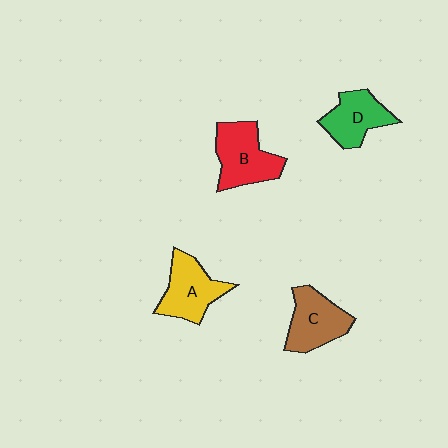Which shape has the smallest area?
Shape D (green).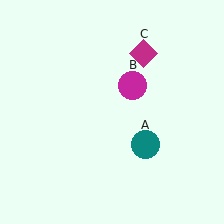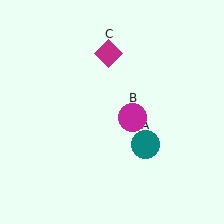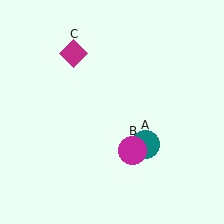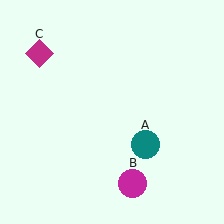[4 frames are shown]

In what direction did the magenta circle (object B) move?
The magenta circle (object B) moved down.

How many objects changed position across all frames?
2 objects changed position: magenta circle (object B), magenta diamond (object C).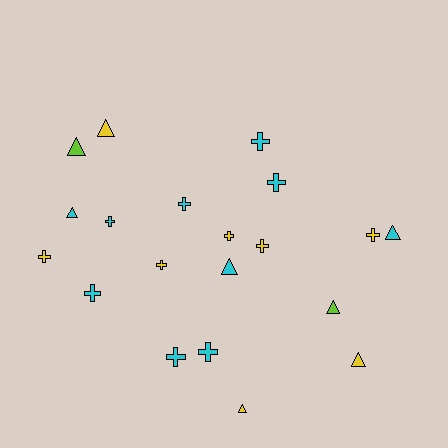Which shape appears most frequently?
Cross, with 12 objects.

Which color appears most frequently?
Cyan, with 10 objects.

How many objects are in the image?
There are 20 objects.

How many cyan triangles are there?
There are 3 cyan triangles.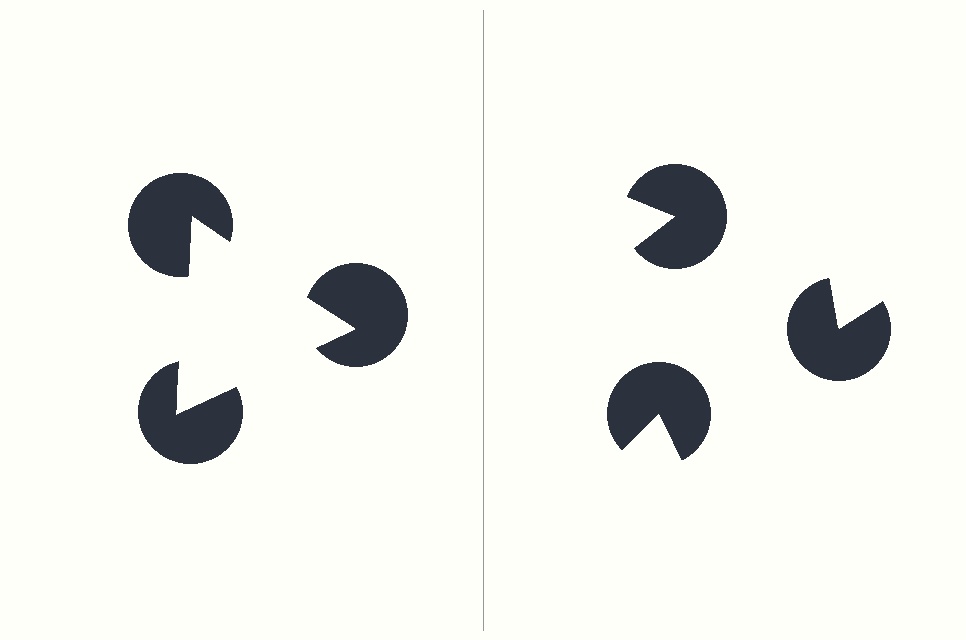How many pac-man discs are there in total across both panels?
6 — 3 on each side.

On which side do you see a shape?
An illusory triangle appears on the left side. On the right side the wedge cuts are rotated, so no coherent shape forms.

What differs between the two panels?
The pac-man discs are positioned identically on both sides; only the wedge orientations differ. On the left they align to a triangle; on the right they are misaligned.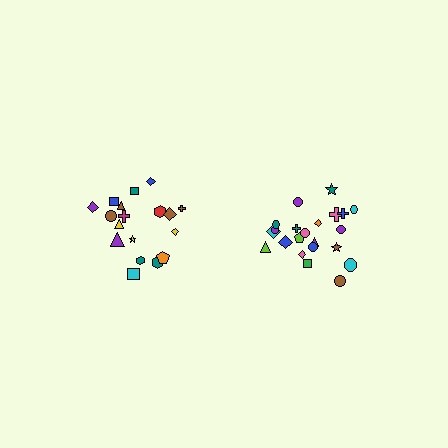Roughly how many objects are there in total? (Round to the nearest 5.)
Roughly 40 objects in total.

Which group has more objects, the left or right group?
The right group.